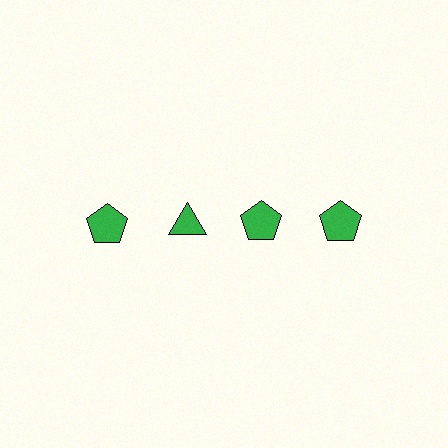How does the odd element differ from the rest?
It has a different shape: triangle instead of pentagon.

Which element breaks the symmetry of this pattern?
The green triangle in the top row, second from left column breaks the symmetry. All other shapes are green pentagons.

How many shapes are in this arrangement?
There are 4 shapes arranged in a grid pattern.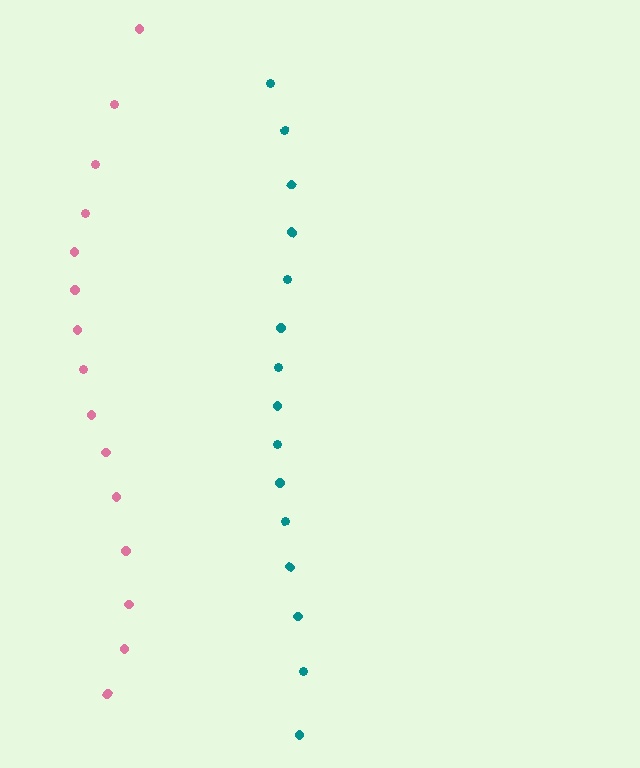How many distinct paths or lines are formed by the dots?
There are 2 distinct paths.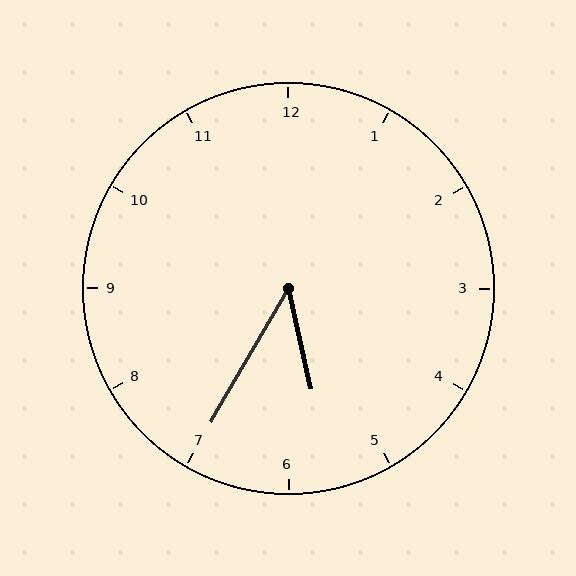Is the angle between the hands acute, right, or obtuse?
It is acute.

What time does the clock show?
5:35.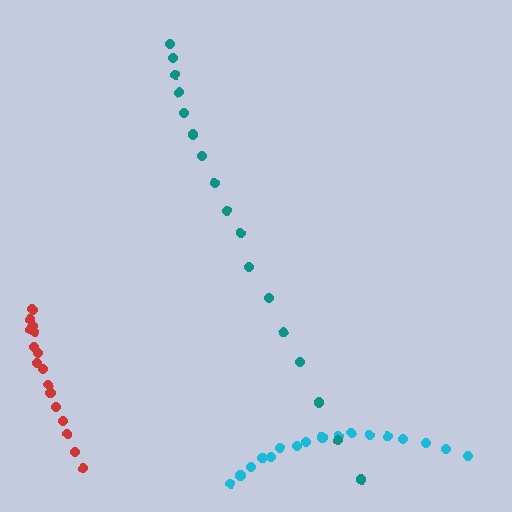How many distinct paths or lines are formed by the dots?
There are 3 distinct paths.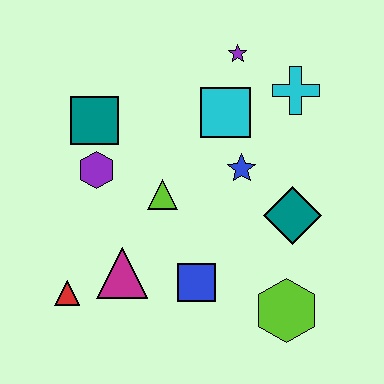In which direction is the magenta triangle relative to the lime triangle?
The magenta triangle is below the lime triangle.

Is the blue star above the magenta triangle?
Yes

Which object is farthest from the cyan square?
The red triangle is farthest from the cyan square.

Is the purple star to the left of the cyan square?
No